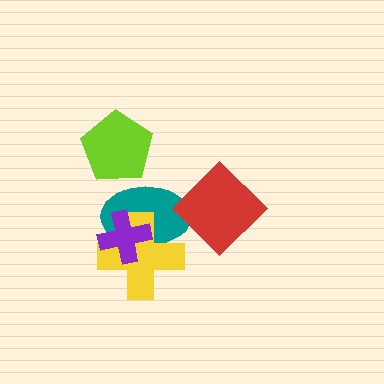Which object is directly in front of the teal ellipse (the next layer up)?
The yellow cross is directly in front of the teal ellipse.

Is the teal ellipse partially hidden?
Yes, it is partially covered by another shape.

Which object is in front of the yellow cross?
The purple cross is in front of the yellow cross.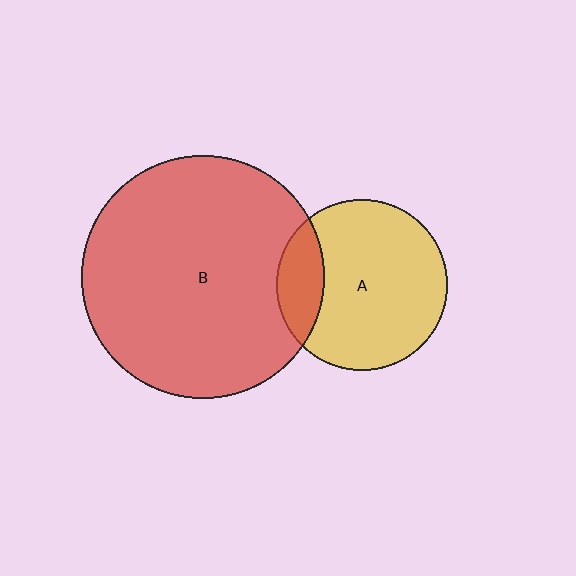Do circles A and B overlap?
Yes.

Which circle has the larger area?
Circle B (red).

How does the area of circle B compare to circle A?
Approximately 2.0 times.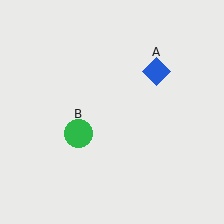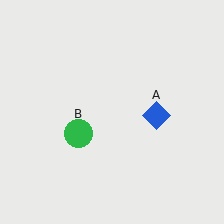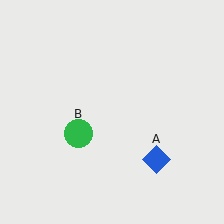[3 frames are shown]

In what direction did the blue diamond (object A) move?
The blue diamond (object A) moved down.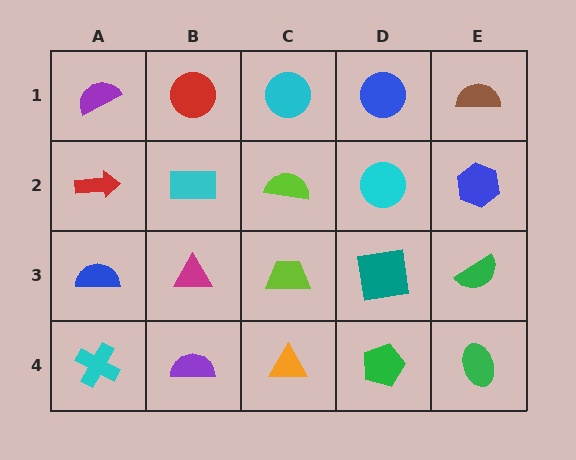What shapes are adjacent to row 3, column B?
A cyan rectangle (row 2, column B), a purple semicircle (row 4, column B), a blue semicircle (row 3, column A), a lime trapezoid (row 3, column C).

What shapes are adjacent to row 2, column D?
A blue circle (row 1, column D), a teal square (row 3, column D), a lime semicircle (row 2, column C), a blue hexagon (row 2, column E).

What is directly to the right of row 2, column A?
A cyan rectangle.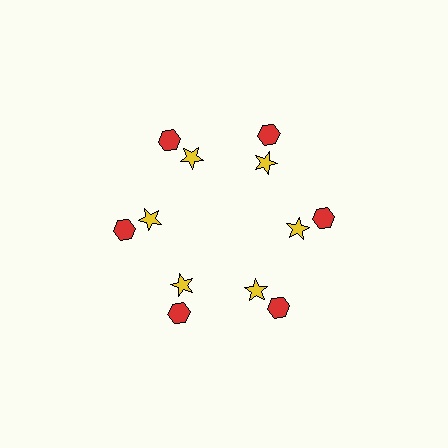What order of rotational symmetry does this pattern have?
This pattern has 6-fold rotational symmetry.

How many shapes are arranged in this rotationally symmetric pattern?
There are 12 shapes, arranged in 6 groups of 2.